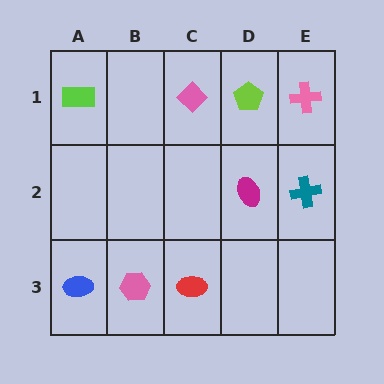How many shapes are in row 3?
3 shapes.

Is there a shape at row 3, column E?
No, that cell is empty.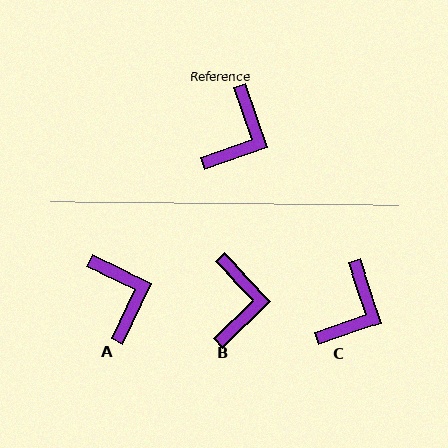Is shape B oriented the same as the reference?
No, it is off by about 25 degrees.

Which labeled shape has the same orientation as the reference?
C.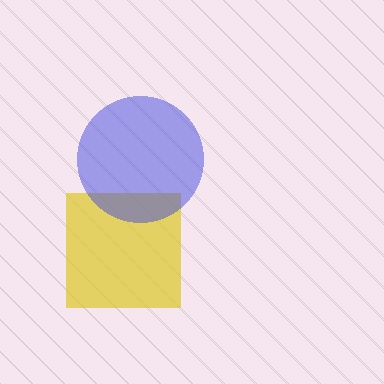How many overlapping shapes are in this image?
There are 2 overlapping shapes in the image.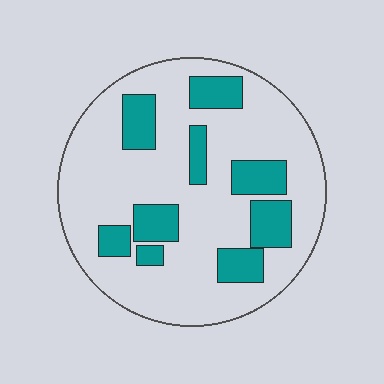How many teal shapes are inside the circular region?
9.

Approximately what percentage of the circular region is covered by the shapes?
Approximately 25%.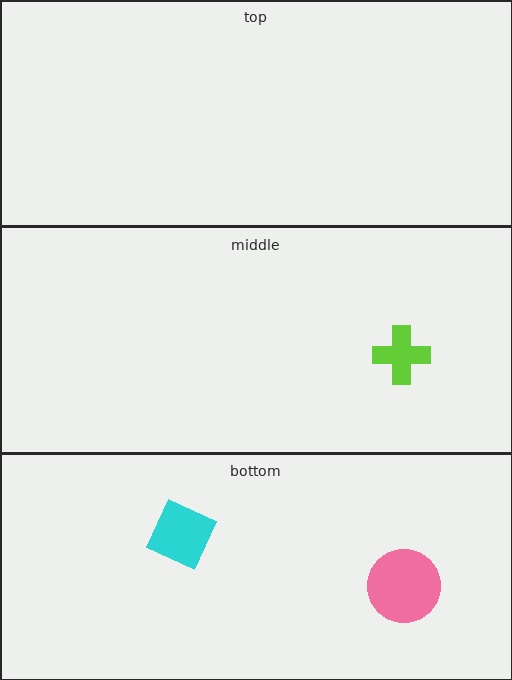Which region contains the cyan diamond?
The bottom region.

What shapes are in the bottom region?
The cyan diamond, the pink circle.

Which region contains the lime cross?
The middle region.